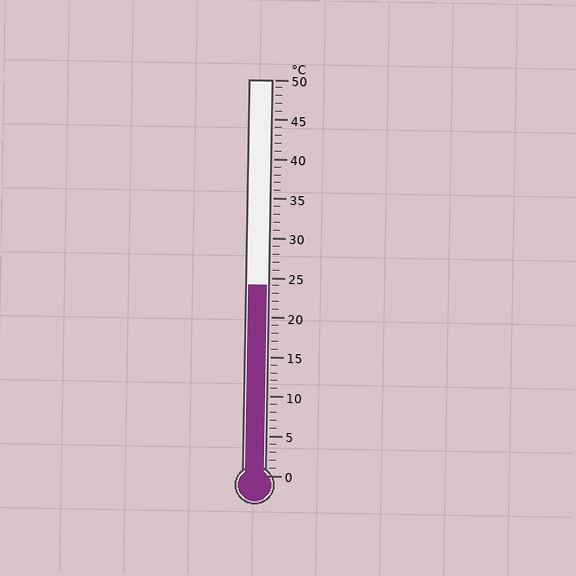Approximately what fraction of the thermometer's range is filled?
The thermometer is filled to approximately 50% of its range.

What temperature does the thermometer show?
The thermometer shows approximately 24°C.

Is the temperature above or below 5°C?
The temperature is above 5°C.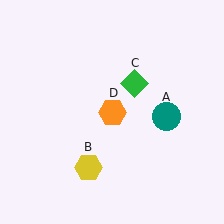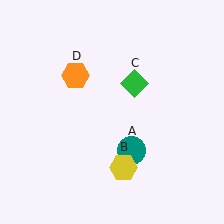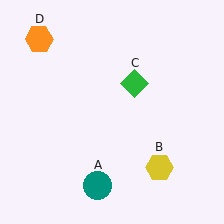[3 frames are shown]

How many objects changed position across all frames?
3 objects changed position: teal circle (object A), yellow hexagon (object B), orange hexagon (object D).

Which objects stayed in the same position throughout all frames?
Green diamond (object C) remained stationary.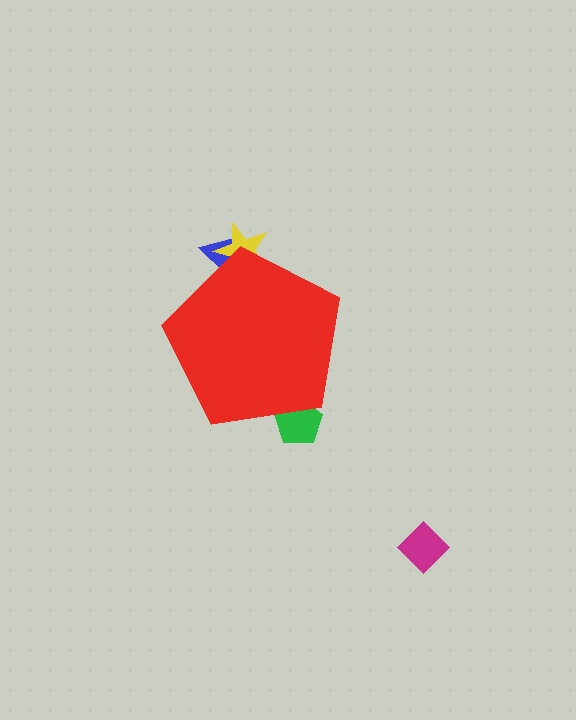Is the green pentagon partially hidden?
Yes, the green pentagon is partially hidden behind the red pentagon.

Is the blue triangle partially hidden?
Yes, the blue triangle is partially hidden behind the red pentagon.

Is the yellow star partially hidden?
Yes, the yellow star is partially hidden behind the red pentagon.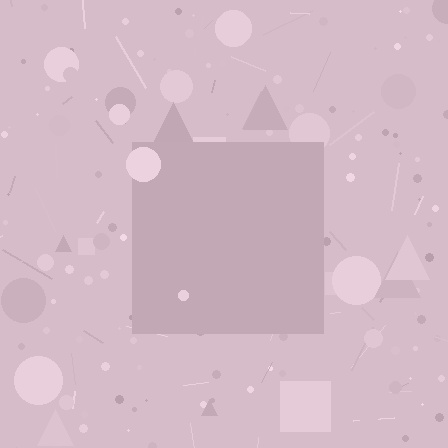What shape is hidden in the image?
A square is hidden in the image.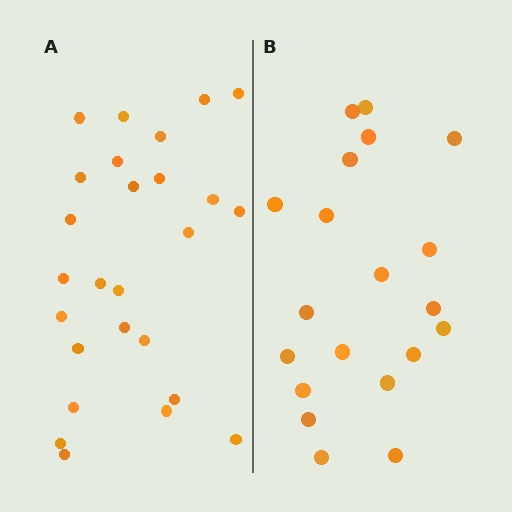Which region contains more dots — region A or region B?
Region A (the left region) has more dots.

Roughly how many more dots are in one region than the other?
Region A has about 6 more dots than region B.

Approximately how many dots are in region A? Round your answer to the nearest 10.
About 30 dots. (The exact count is 26, which rounds to 30.)